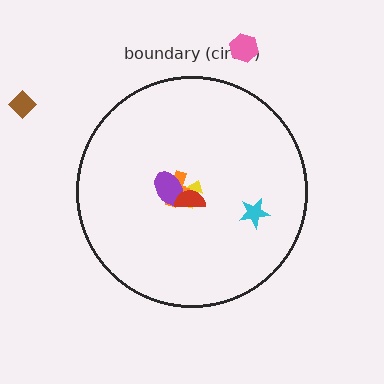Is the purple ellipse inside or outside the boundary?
Inside.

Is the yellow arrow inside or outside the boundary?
Inside.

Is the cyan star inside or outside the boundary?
Inside.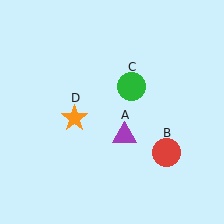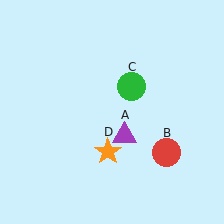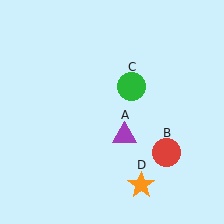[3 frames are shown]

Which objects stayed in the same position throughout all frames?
Purple triangle (object A) and red circle (object B) and green circle (object C) remained stationary.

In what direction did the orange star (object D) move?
The orange star (object D) moved down and to the right.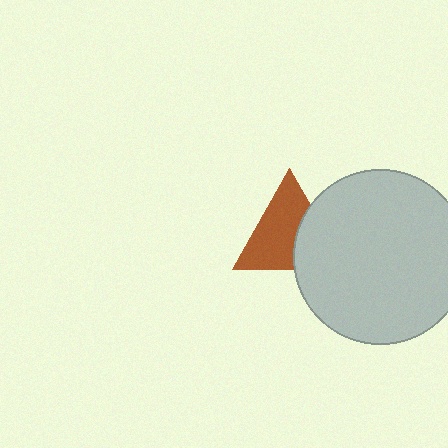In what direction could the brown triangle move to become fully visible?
The brown triangle could move left. That would shift it out from behind the light gray circle entirely.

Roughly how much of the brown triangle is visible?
Most of it is visible (roughly 65%).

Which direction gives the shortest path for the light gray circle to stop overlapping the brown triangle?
Moving right gives the shortest separation.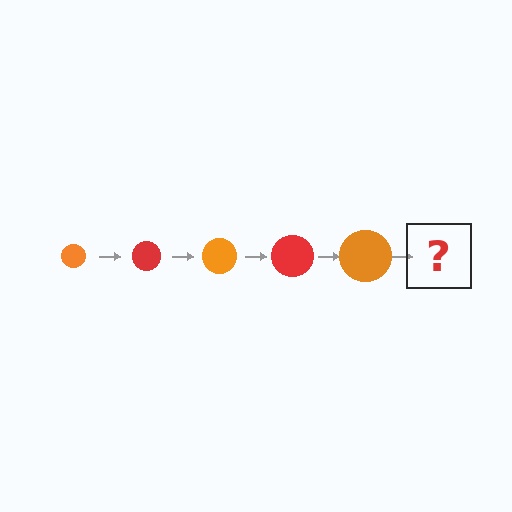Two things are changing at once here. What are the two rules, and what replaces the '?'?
The two rules are that the circle grows larger each step and the color cycles through orange and red. The '?' should be a red circle, larger than the previous one.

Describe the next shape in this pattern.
It should be a red circle, larger than the previous one.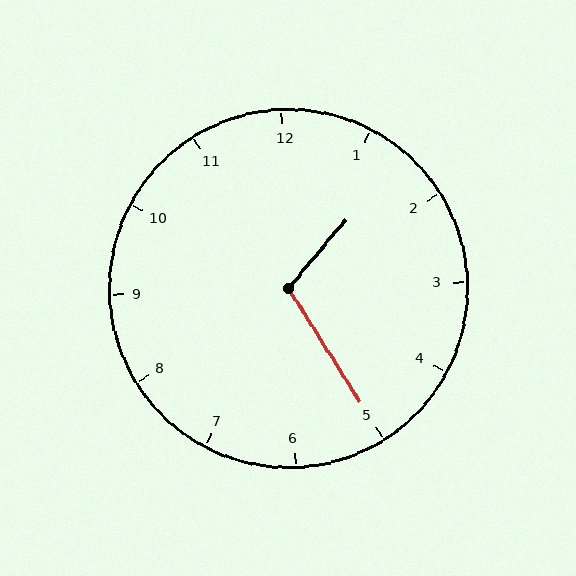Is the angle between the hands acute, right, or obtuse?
It is obtuse.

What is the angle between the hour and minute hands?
Approximately 108 degrees.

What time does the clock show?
1:25.